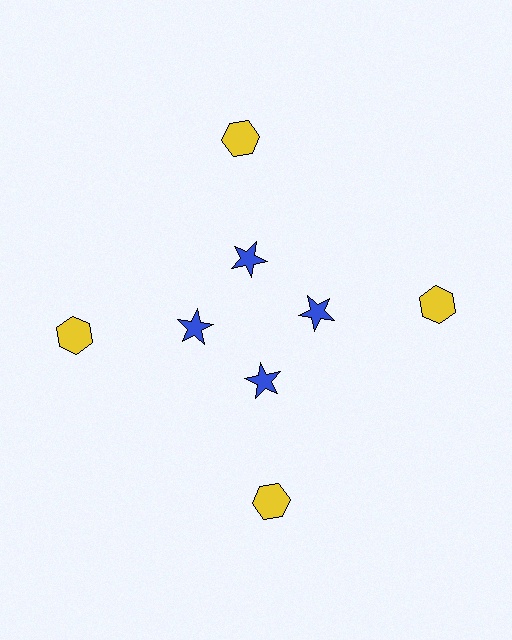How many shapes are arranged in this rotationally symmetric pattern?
There are 8 shapes, arranged in 4 groups of 2.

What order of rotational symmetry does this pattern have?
This pattern has 4-fold rotational symmetry.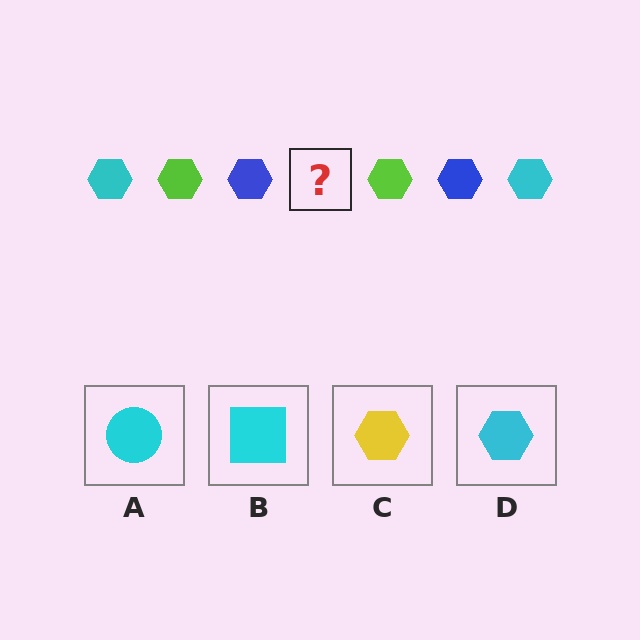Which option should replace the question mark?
Option D.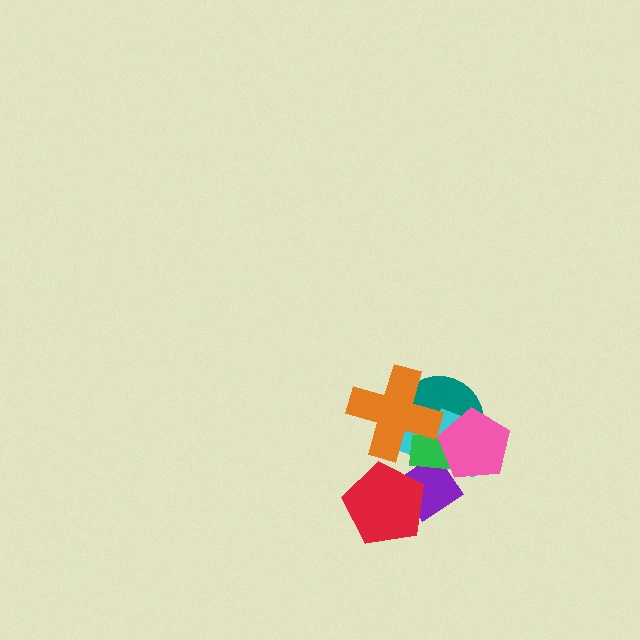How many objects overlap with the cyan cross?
6 objects overlap with the cyan cross.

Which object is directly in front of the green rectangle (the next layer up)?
The orange cross is directly in front of the green rectangle.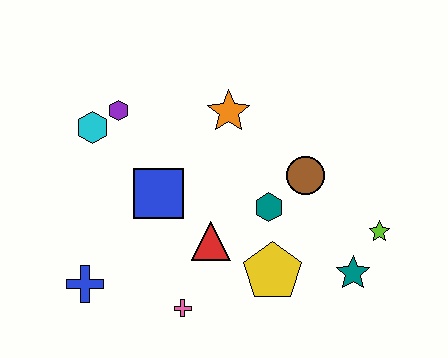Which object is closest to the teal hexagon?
The brown circle is closest to the teal hexagon.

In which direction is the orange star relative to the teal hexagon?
The orange star is above the teal hexagon.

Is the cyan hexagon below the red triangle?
No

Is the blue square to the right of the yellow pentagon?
No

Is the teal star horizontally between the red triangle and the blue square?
No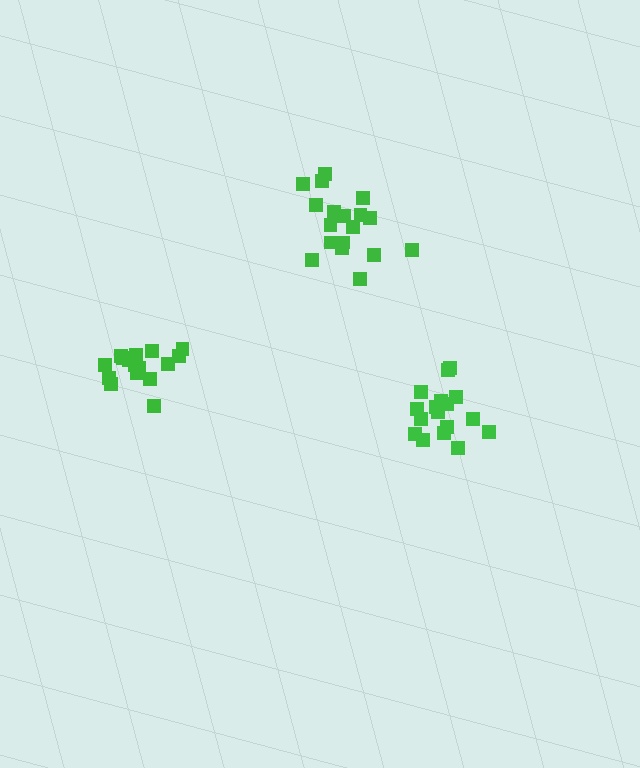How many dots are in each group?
Group 1: 17 dots, Group 2: 18 dots, Group 3: 16 dots (51 total).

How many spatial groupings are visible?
There are 3 spatial groupings.